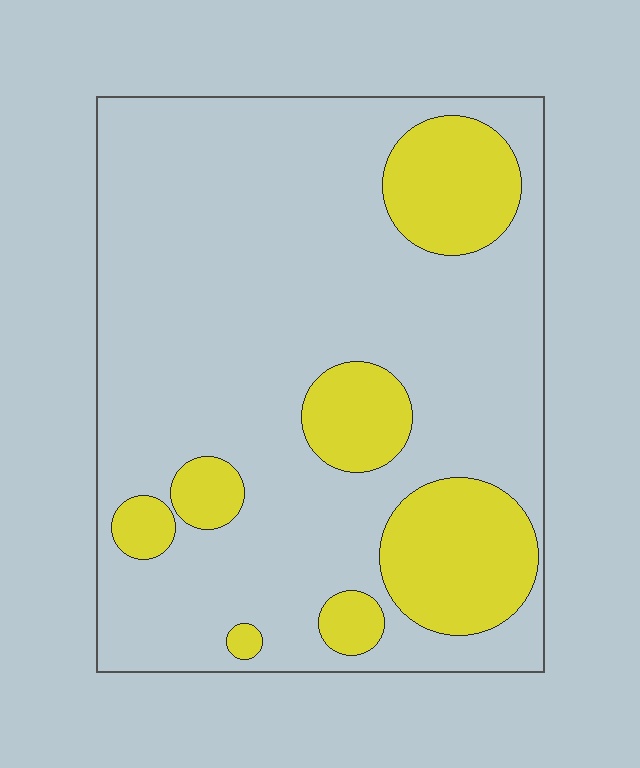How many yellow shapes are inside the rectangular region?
7.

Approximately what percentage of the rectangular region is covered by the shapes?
Approximately 20%.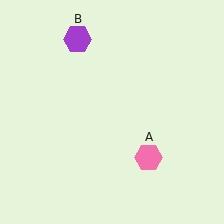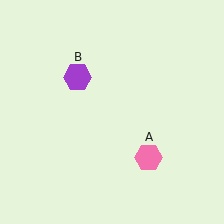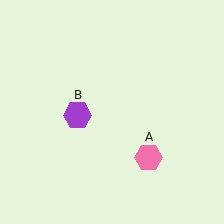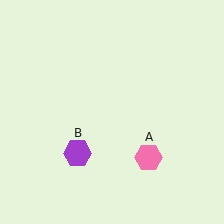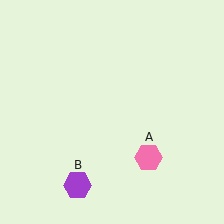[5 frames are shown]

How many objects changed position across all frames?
1 object changed position: purple hexagon (object B).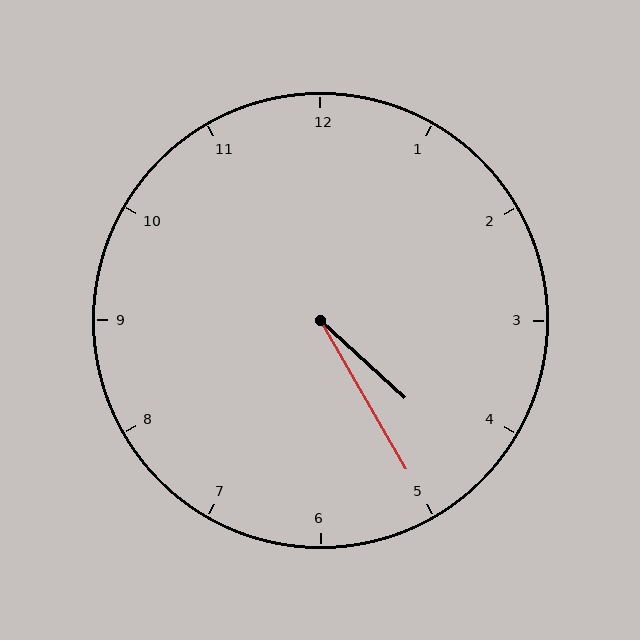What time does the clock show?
4:25.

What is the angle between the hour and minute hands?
Approximately 18 degrees.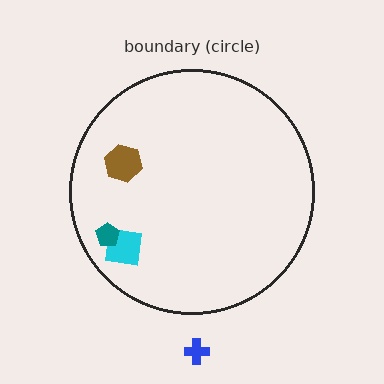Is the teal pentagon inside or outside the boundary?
Inside.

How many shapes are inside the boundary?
3 inside, 1 outside.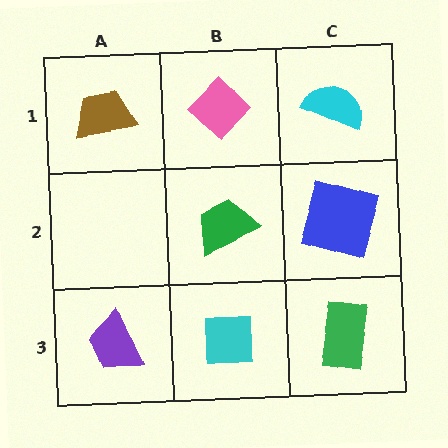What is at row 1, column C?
A cyan semicircle.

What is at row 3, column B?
A cyan square.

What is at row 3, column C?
A green rectangle.